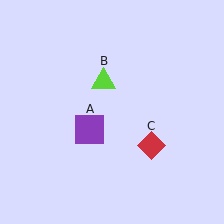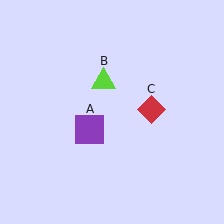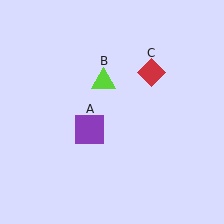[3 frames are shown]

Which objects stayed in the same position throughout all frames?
Purple square (object A) and lime triangle (object B) remained stationary.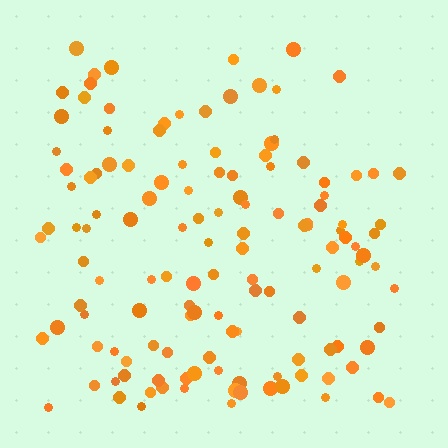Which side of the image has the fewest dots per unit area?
The top.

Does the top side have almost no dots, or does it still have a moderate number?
Still a moderate number, just noticeably fewer than the bottom.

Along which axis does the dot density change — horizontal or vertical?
Vertical.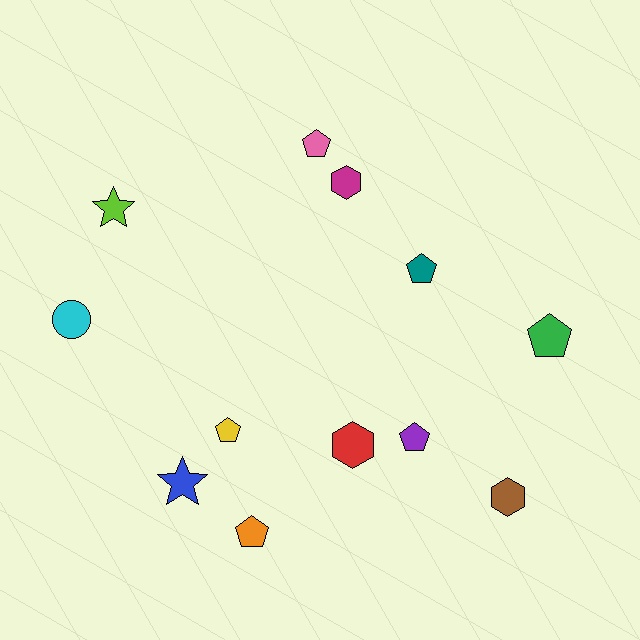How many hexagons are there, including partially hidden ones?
There are 3 hexagons.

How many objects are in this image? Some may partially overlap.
There are 12 objects.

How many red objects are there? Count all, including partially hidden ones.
There is 1 red object.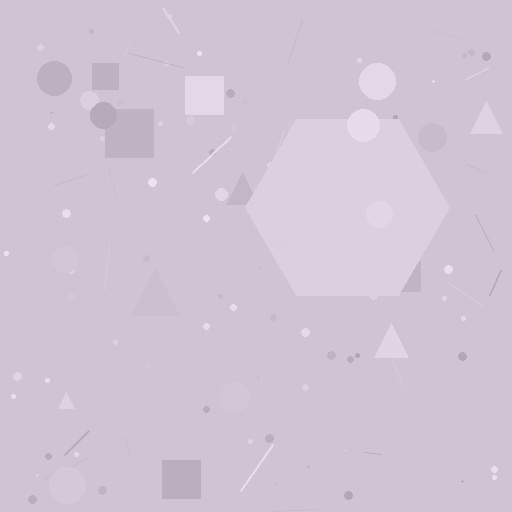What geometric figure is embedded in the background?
A hexagon is embedded in the background.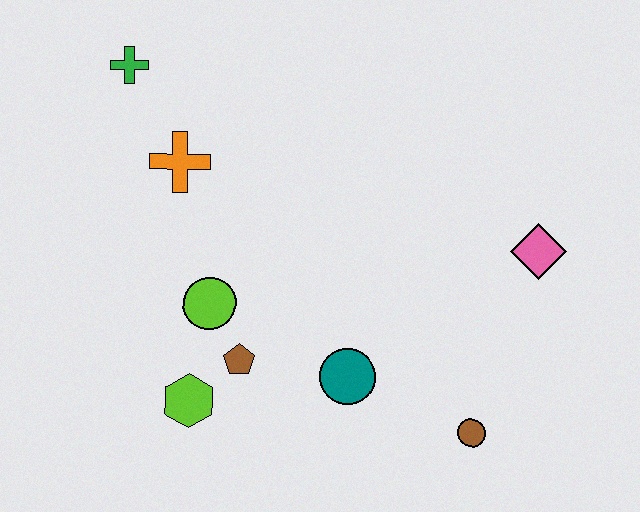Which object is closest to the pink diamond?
The brown circle is closest to the pink diamond.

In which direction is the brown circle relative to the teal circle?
The brown circle is to the right of the teal circle.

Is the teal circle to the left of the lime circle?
No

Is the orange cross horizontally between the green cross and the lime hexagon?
Yes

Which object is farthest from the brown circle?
The green cross is farthest from the brown circle.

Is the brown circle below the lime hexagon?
Yes